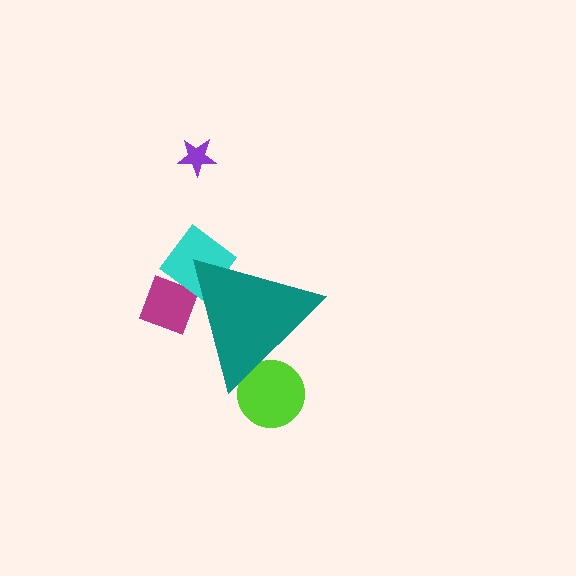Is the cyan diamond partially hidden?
Yes, the cyan diamond is partially hidden behind the teal triangle.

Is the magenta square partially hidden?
Yes, the magenta square is partially hidden behind the teal triangle.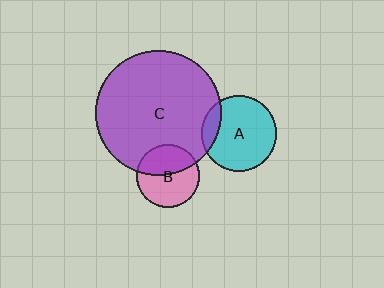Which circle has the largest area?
Circle C (purple).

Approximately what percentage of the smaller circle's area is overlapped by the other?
Approximately 15%.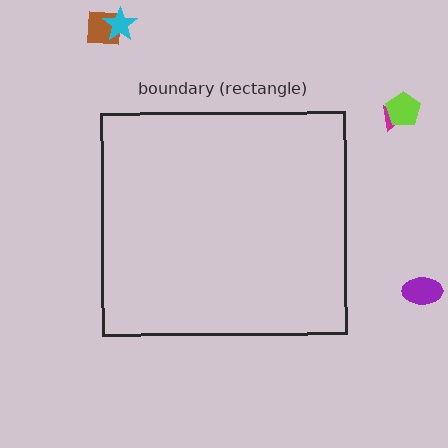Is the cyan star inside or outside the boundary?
Outside.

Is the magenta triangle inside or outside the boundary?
Outside.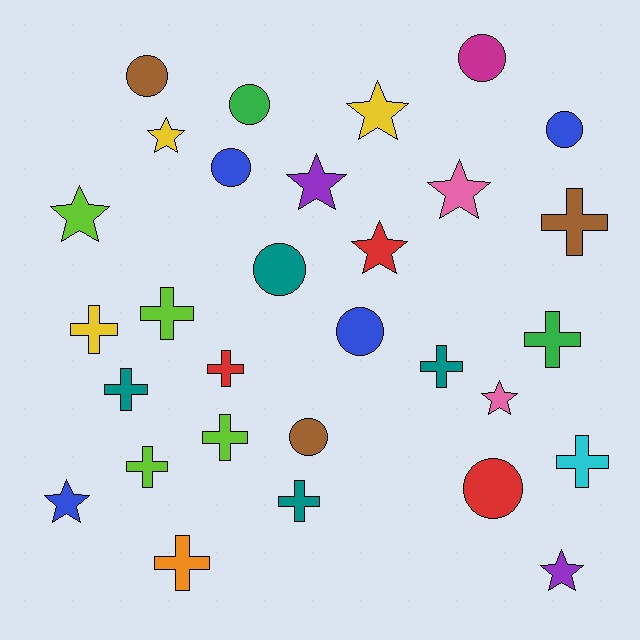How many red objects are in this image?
There are 3 red objects.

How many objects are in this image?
There are 30 objects.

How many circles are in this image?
There are 9 circles.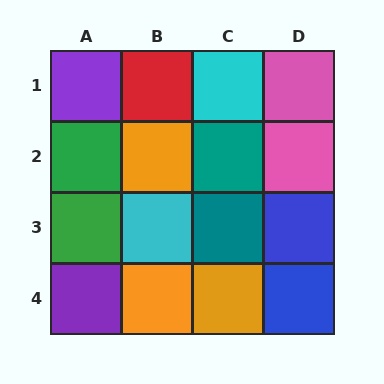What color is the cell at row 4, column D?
Blue.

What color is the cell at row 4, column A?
Purple.